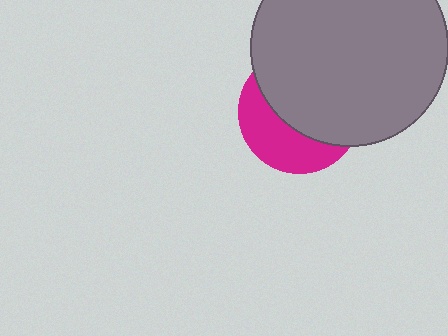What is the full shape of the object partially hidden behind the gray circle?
The partially hidden object is a magenta circle.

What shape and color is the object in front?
The object in front is a gray circle.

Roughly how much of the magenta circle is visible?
A small part of it is visible (roughly 39%).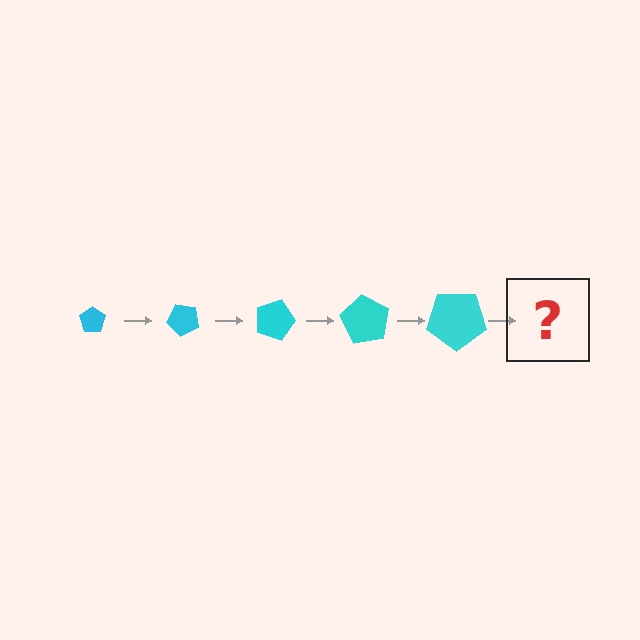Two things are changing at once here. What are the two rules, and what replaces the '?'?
The two rules are that the pentagon grows larger each step and it rotates 45 degrees each step. The '?' should be a pentagon, larger than the previous one and rotated 225 degrees from the start.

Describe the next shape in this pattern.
It should be a pentagon, larger than the previous one and rotated 225 degrees from the start.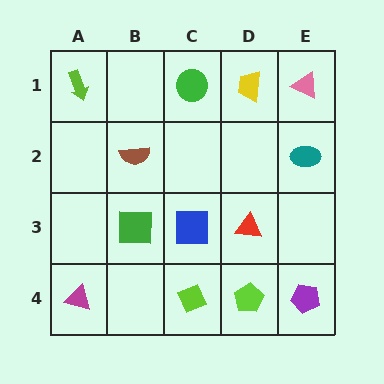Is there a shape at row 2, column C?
No, that cell is empty.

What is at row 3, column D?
A red triangle.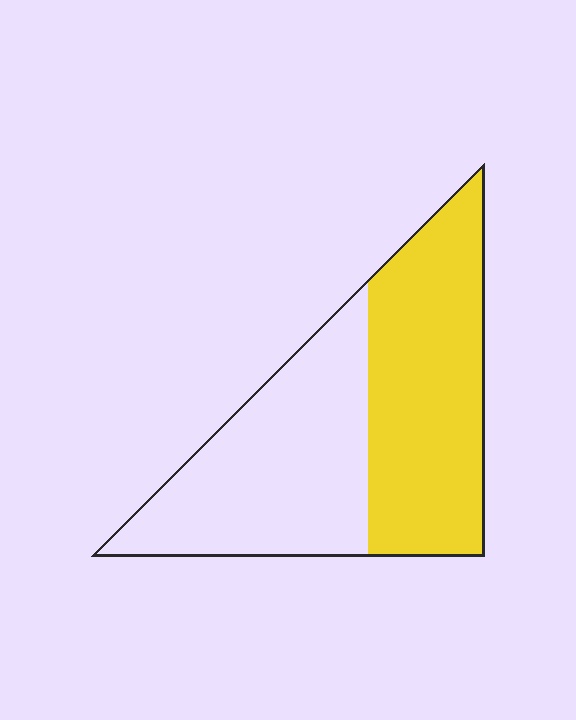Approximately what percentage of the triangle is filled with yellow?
Approximately 50%.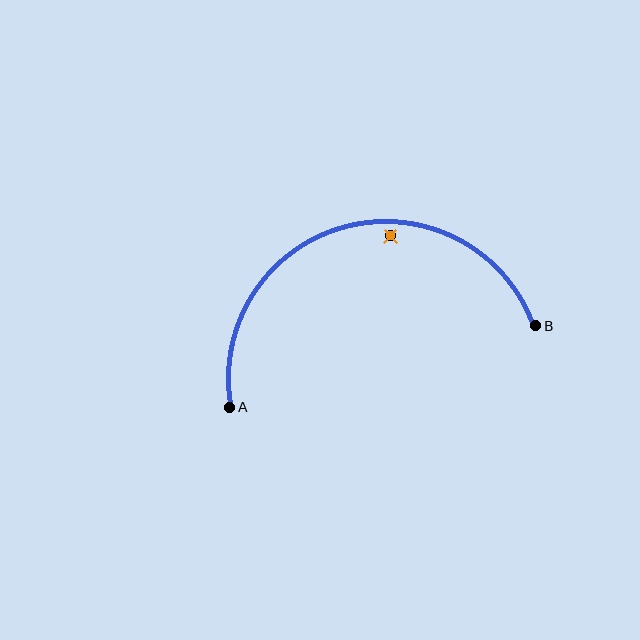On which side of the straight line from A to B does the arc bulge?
The arc bulges above the straight line connecting A and B.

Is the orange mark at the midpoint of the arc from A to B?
No — the orange mark does not lie on the arc at all. It sits slightly inside the curve.